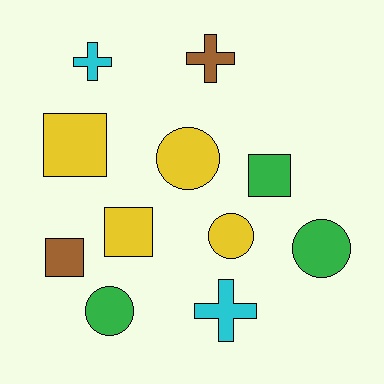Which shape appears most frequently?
Circle, with 4 objects.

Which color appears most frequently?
Yellow, with 4 objects.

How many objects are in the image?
There are 11 objects.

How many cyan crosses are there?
There are 2 cyan crosses.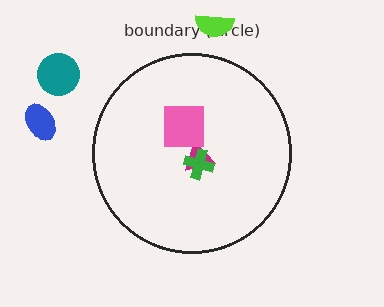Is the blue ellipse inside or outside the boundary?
Outside.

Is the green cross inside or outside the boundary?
Inside.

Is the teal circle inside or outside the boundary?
Outside.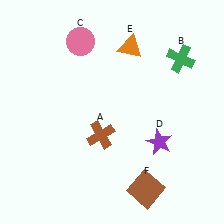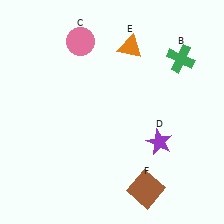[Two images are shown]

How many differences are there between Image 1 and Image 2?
There is 1 difference between the two images.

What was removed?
The brown cross (A) was removed in Image 2.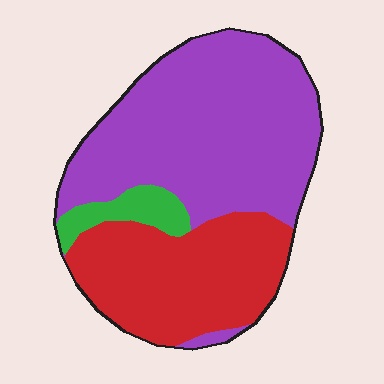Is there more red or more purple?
Purple.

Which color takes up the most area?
Purple, at roughly 60%.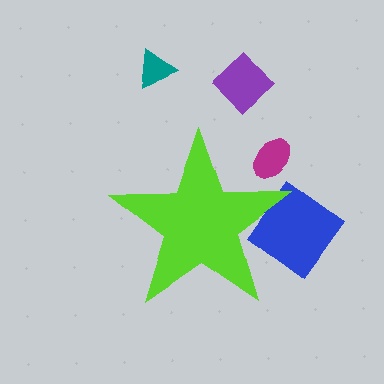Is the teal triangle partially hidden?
No, the teal triangle is fully visible.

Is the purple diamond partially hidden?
No, the purple diamond is fully visible.